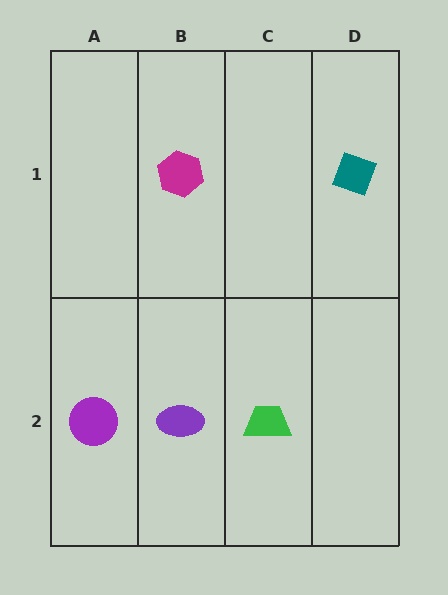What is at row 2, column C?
A green trapezoid.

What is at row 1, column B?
A magenta hexagon.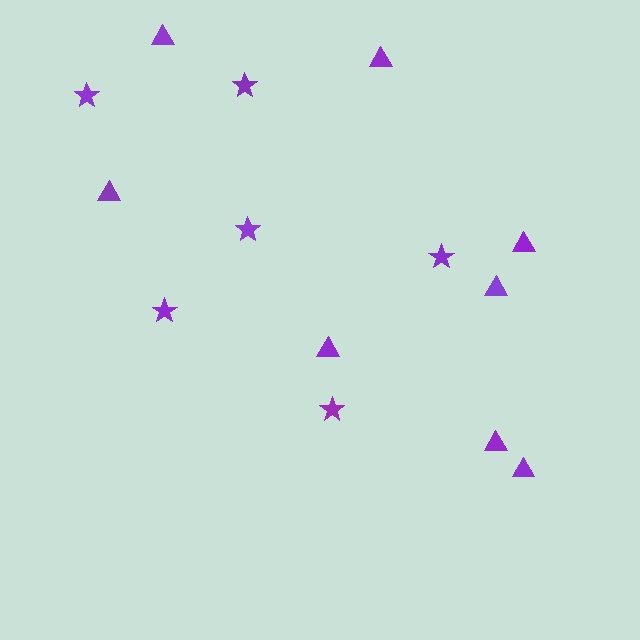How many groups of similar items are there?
There are 2 groups: one group of stars (6) and one group of triangles (8).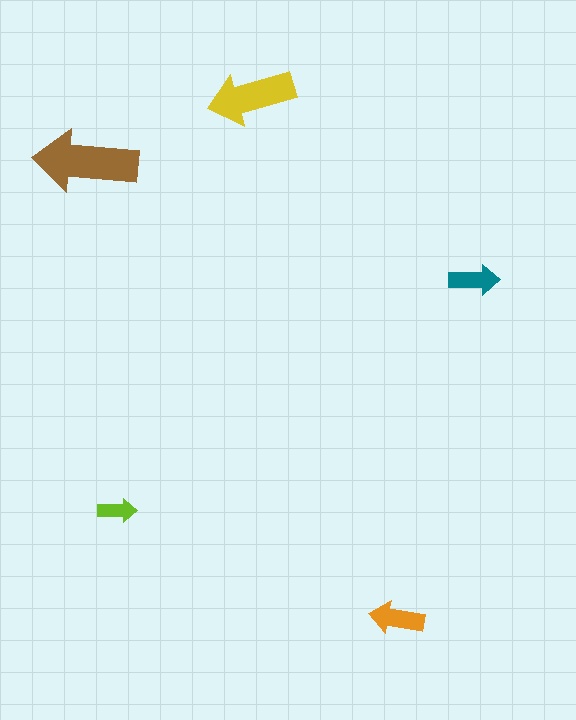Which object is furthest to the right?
The teal arrow is rightmost.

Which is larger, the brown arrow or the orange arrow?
The brown one.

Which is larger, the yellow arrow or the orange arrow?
The yellow one.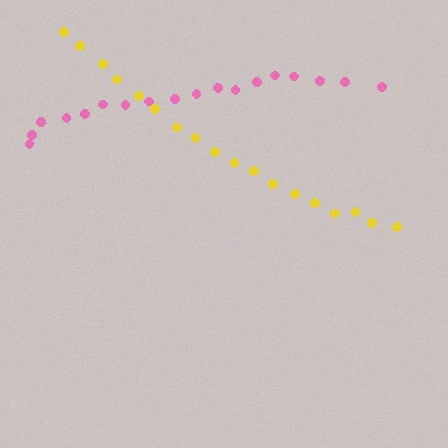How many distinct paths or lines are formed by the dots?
There are 2 distinct paths.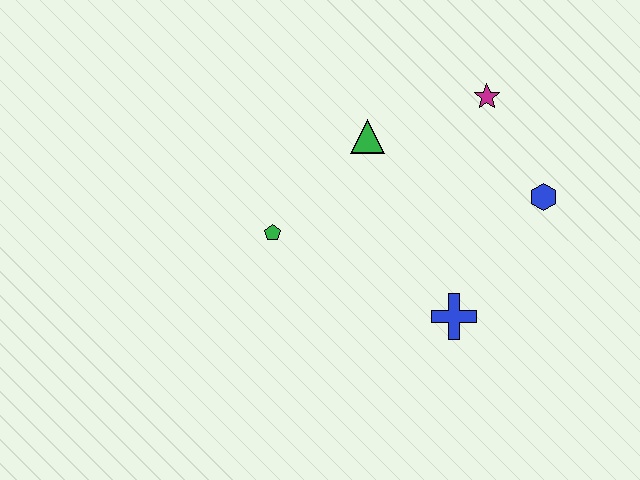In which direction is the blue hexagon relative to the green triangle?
The blue hexagon is to the right of the green triangle.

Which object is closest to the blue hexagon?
The magenta star is closest to the blue hexagon.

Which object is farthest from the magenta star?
The green pentagon is farthest from the magenta star.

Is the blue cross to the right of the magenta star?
No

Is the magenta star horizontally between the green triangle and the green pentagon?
No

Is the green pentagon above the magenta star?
No